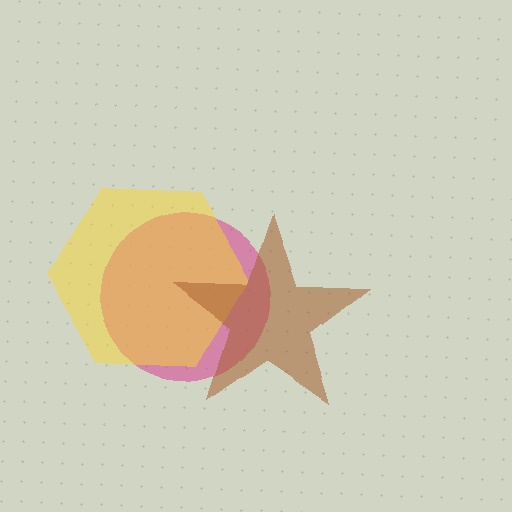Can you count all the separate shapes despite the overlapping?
Yes, there are 3 separate shapes.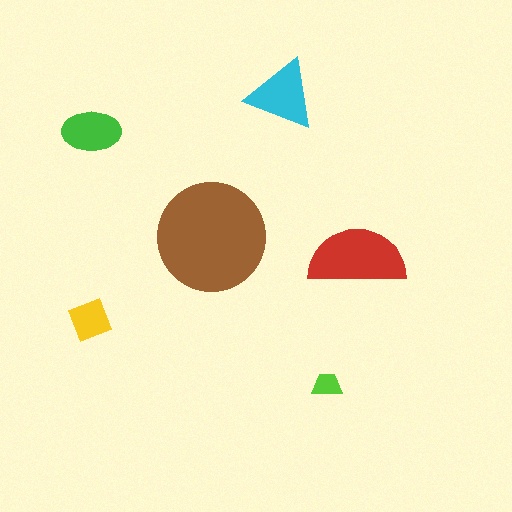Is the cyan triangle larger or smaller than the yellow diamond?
Larger.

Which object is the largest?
The brown circle.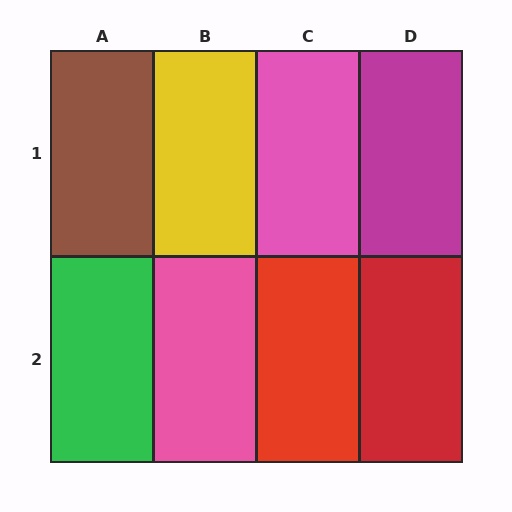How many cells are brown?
1 cell is brown.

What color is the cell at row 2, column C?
Red.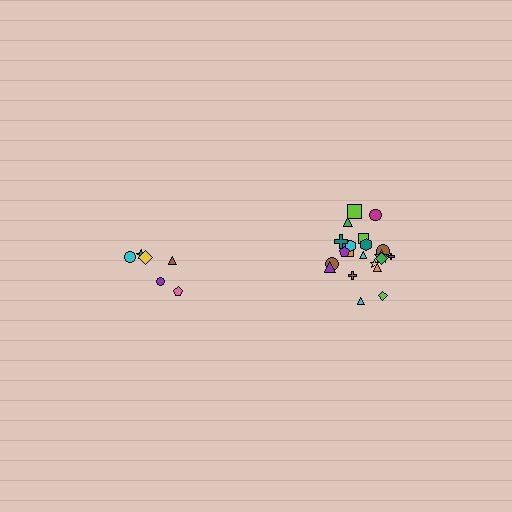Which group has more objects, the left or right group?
The right group.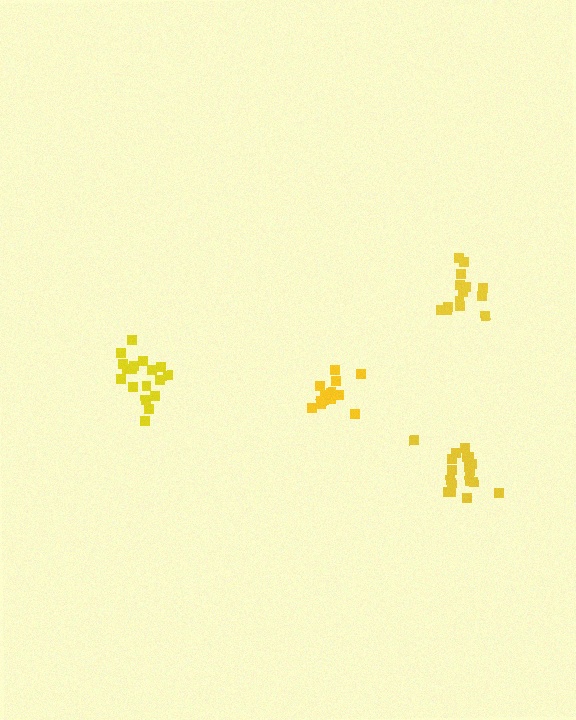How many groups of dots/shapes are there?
There are 4 groups.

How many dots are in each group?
Group 1: 12 dots, Group 2: 18 dots, Group 3: 14 dots, Group 4: 18 dots (62 total).